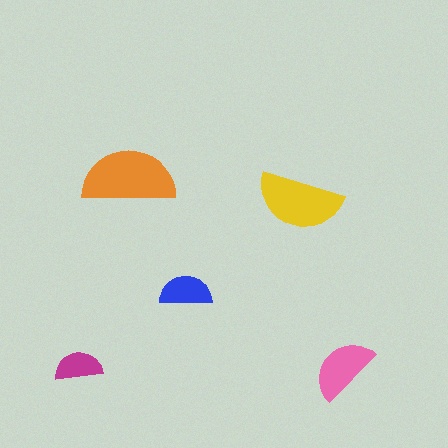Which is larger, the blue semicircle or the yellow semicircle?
The yellow one.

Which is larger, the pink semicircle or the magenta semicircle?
The pink one.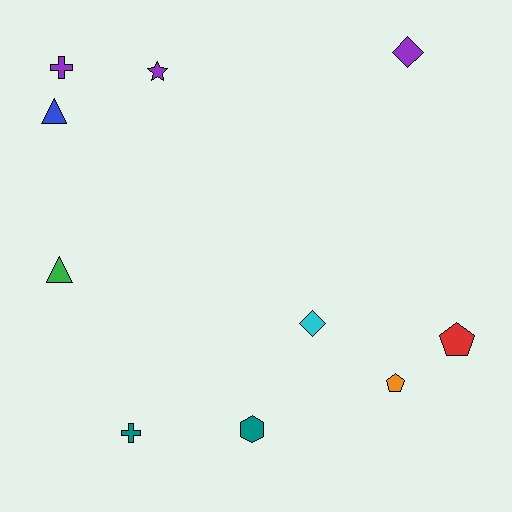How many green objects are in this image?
There is 1 green object.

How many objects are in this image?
There are 10 objects.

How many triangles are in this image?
There are 2 triangles.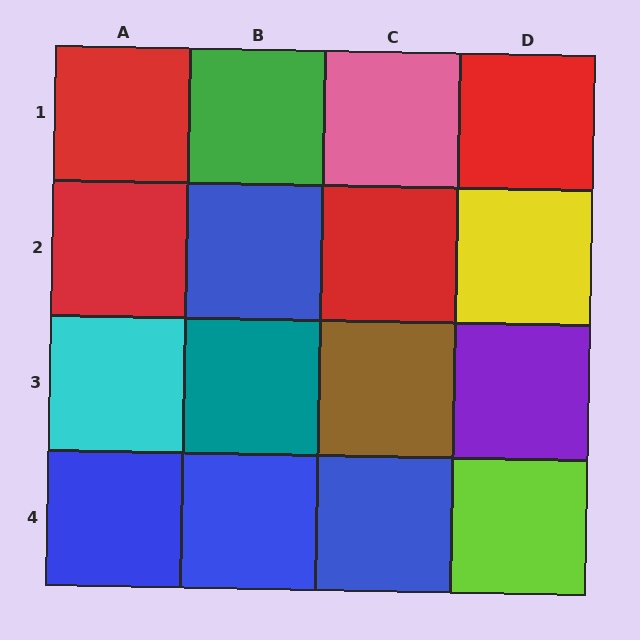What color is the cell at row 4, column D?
Lime.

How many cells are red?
4 cells are red.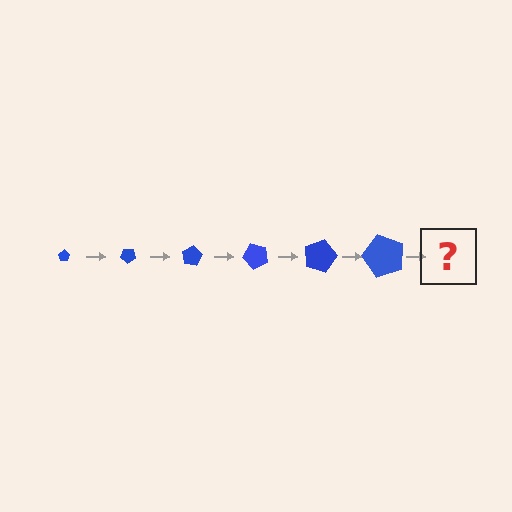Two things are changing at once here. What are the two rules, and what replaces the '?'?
The two rules are that the pentagon grows larger each step and it rotates 40 degrees each step. The '?' should be a pentagon, larger than the previous one and rotated 240 degrees from the start.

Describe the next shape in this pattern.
It should be a pentagon, larger than the previous one and rotated 240 degrees from the start.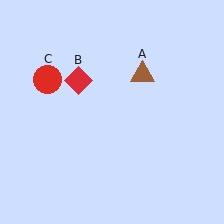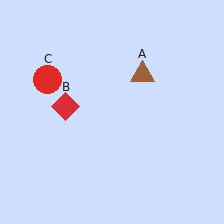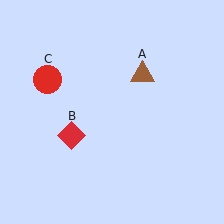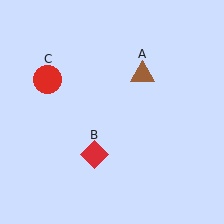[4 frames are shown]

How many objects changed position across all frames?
1 object changed position: red diamond (object B).